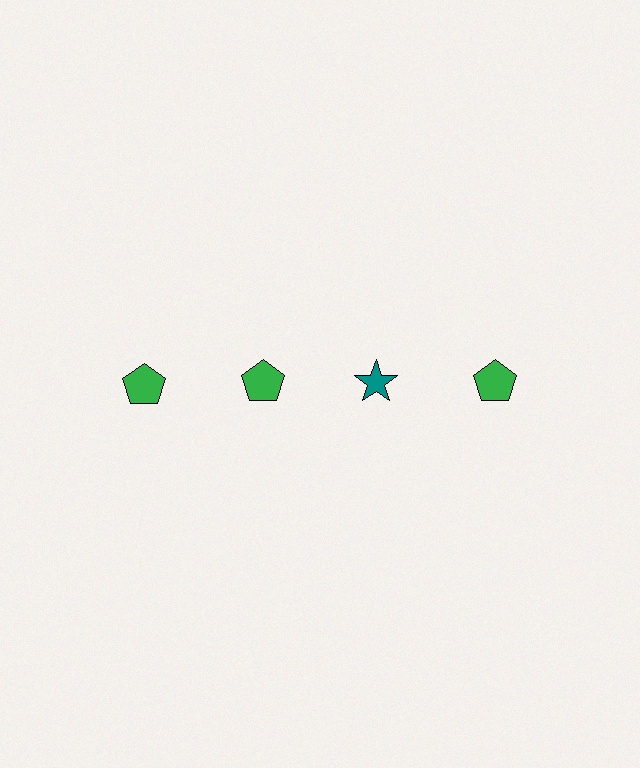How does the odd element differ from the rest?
It differs in both color (teal instead of green) and shape (star instead of pentagon).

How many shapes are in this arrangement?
There are 4 shapes arranged in a grid pattern.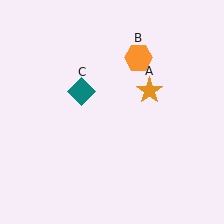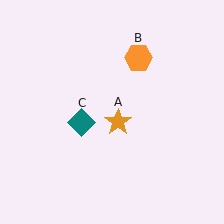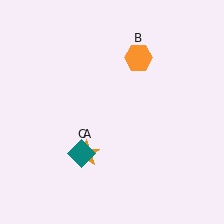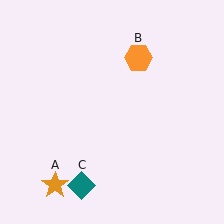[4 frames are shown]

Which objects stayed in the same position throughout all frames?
Orange hexagon (object B) remained stationary.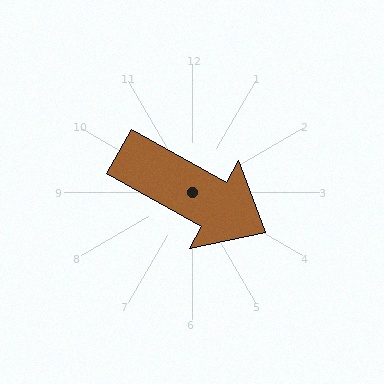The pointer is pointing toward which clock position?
Roughly 4 o'clock.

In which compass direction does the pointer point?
Southeast.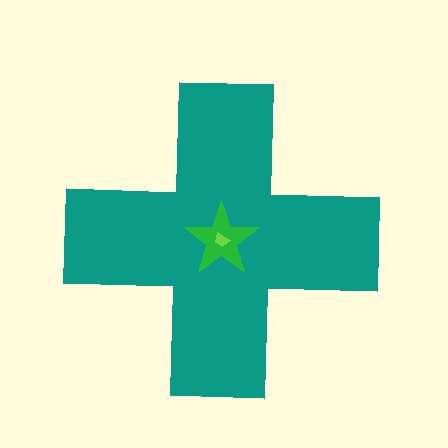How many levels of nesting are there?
3.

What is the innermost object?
The lime trapezoid.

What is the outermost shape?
The teal cross.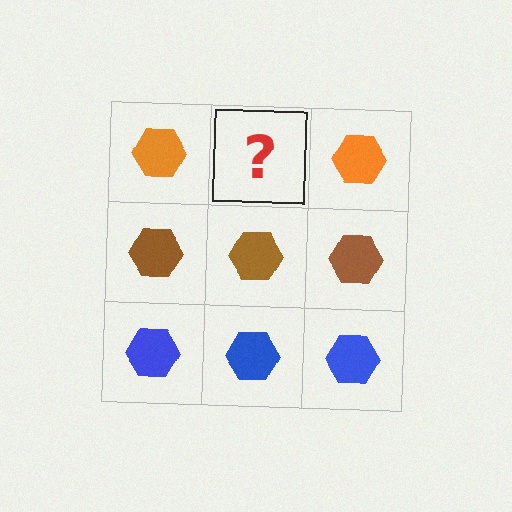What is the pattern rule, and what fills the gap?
The rule is that each row has a consistent color. The gap should be filled with an orange hexagon.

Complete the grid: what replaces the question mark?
The question mark should be replaced with an orange hexagon.